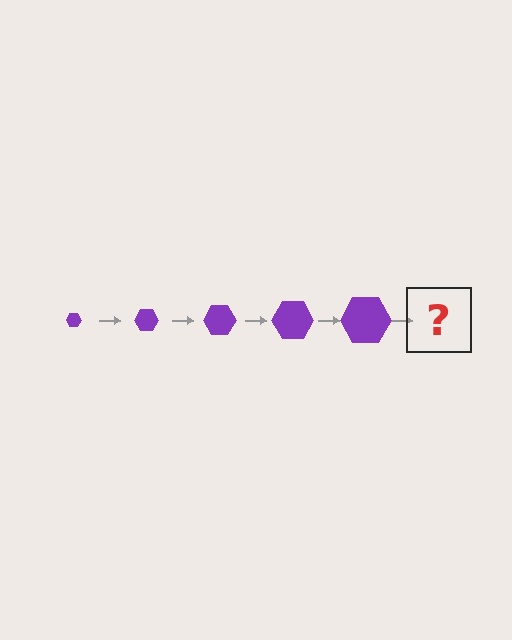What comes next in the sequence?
The next element should be a purple hexagon, larger than the previous one.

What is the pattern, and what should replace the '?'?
The pattern is that the hexagon gets progressively larger each step. The '?' should be a purple hexagon, larger than the previous one.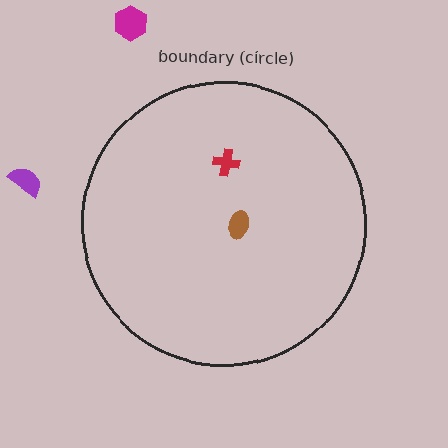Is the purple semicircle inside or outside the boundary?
Outside.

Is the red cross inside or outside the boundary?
Inside.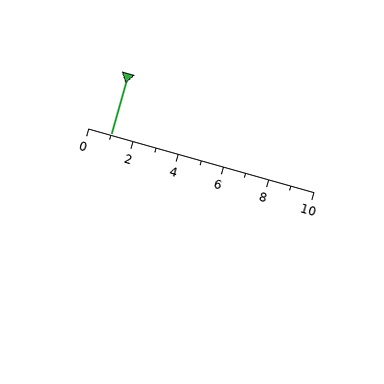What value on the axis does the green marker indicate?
The marker indicates approximately 1.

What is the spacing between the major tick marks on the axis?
The major ticks are spaced 2 apart.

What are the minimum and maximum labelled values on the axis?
The axis runs from 0 to 10.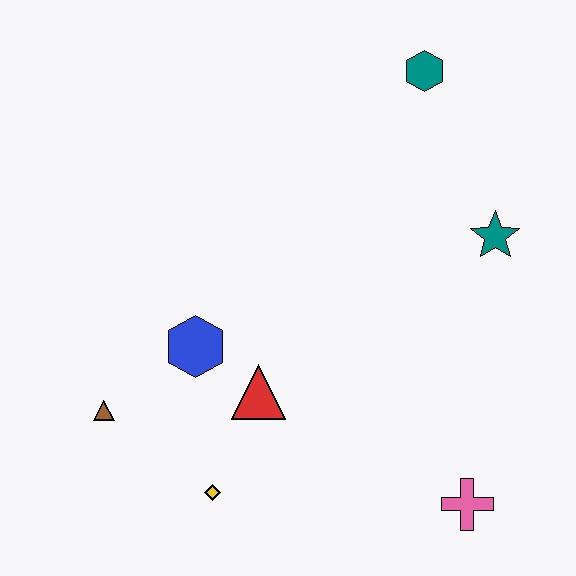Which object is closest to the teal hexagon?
The teal star is closest to the teal hexagon.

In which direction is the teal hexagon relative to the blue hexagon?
The teal hexagon is above the blue hexagon.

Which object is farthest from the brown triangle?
The teal hexagon is farthest from the brown triangle.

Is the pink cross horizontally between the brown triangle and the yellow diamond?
No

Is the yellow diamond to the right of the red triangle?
No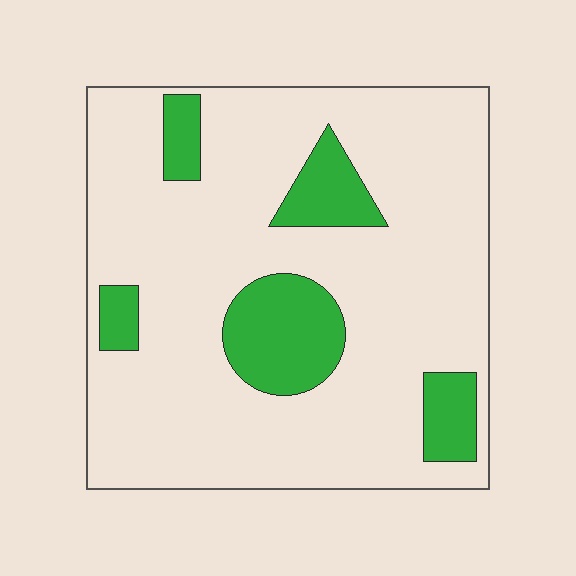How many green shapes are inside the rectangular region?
5.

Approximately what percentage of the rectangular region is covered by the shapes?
Approximately 20%.